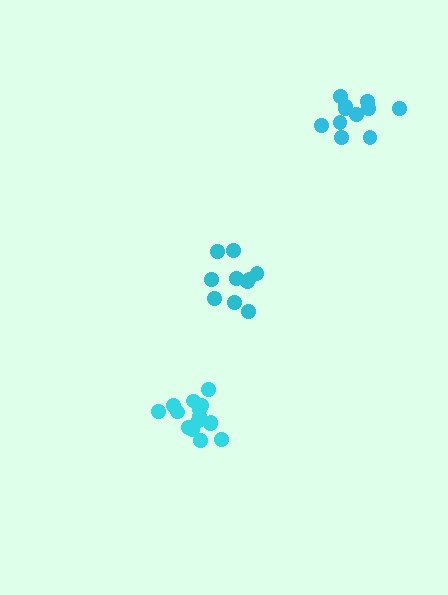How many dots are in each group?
Group 1: 15 dots, Group 2: 11 dots, Group 3: 10 dots (36 total).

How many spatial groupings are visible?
There are 3 spatial groupings.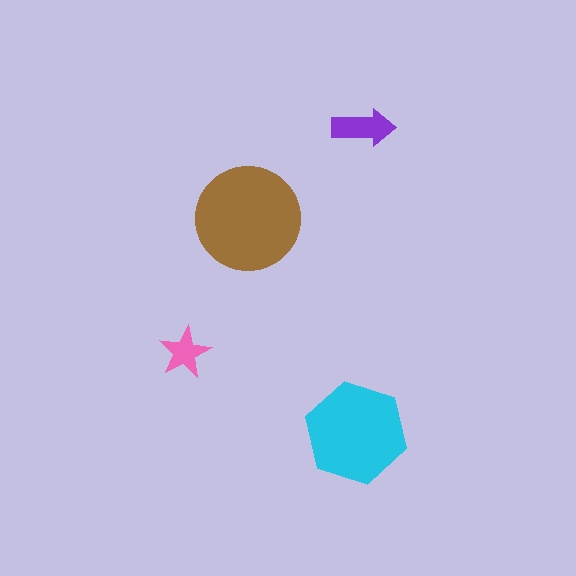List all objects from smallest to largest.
The pink star, the purple arrow, the cyan hexagon, the brown circle.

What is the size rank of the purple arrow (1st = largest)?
3rd.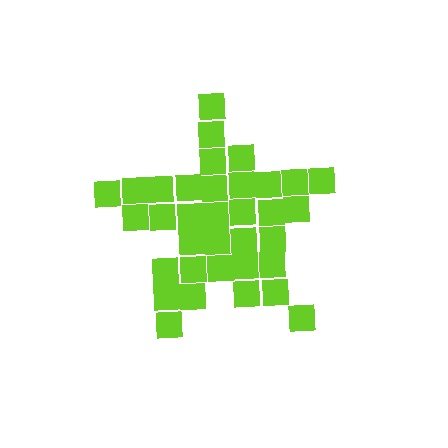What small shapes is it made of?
It is made of small squares.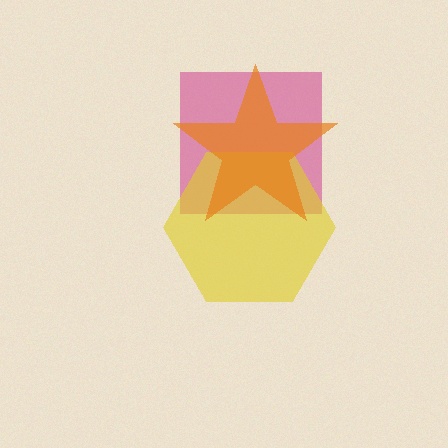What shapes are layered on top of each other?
The layered shapes are: a magenta square, a yellow hexagon, an orange star.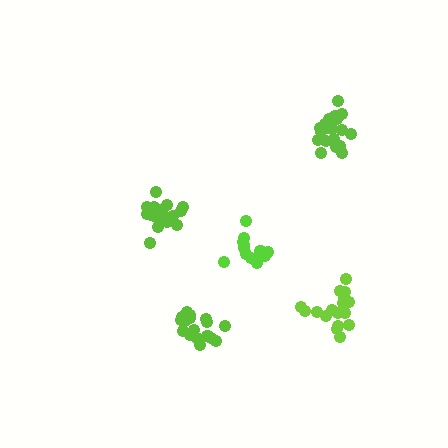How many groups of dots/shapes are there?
There are 5 groups.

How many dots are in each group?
Group 1: 17 dots, Group 2: 18 dots, Group 3: 19 dots, Group 4: 14 dots, Group 5: 19 dots (87 total).